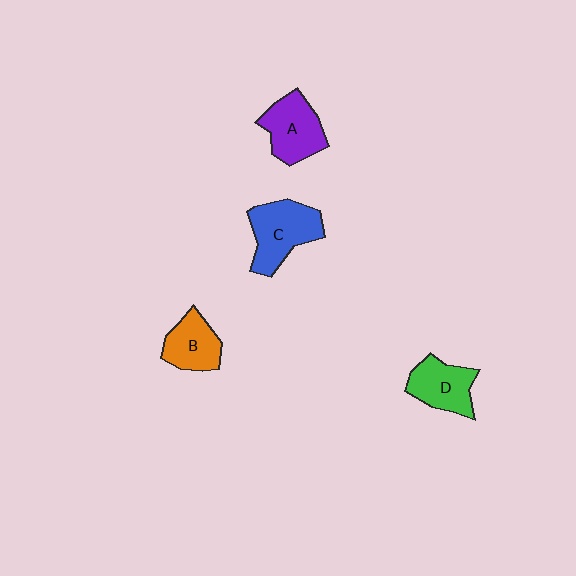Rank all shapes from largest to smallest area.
From largest to smallest: C (blue), A (purple), D (green), B (orange).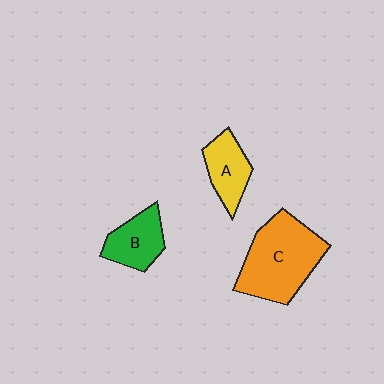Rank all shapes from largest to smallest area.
From largest to smallest: C (orange), B (green), A (yellow).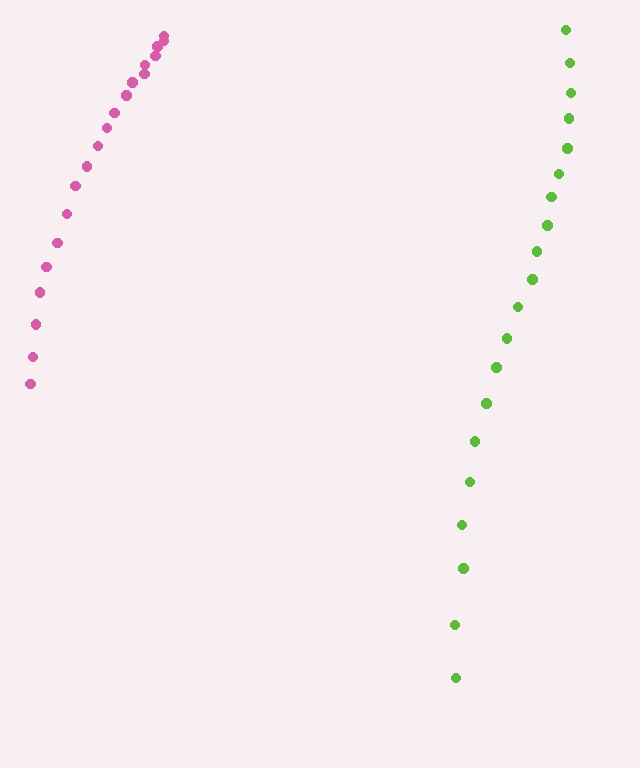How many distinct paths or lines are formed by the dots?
There are 2 distinct paths.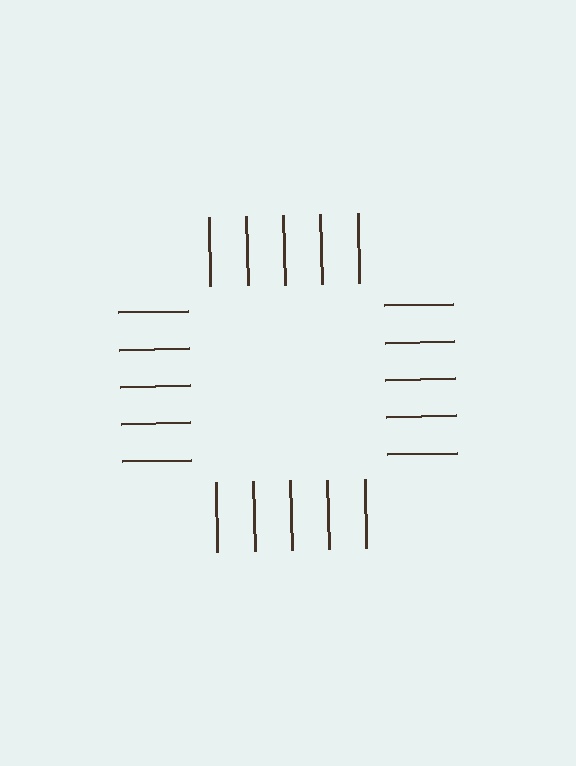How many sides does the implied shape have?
4 sides — the line-ends trace a square.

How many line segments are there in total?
20 — 5 along each of the 4 edges.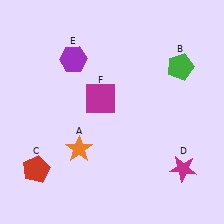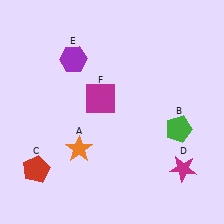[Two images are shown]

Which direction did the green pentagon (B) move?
The green pentagon (B) moved down.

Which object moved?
The green pentagon (B) moved down.